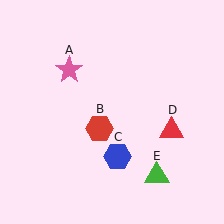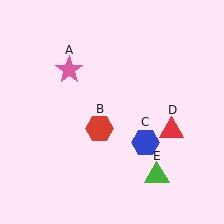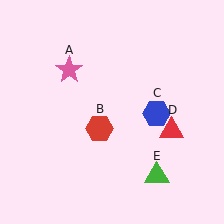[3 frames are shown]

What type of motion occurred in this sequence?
The blue hexagon (object C) rotated counterclockwise around the center of the scene.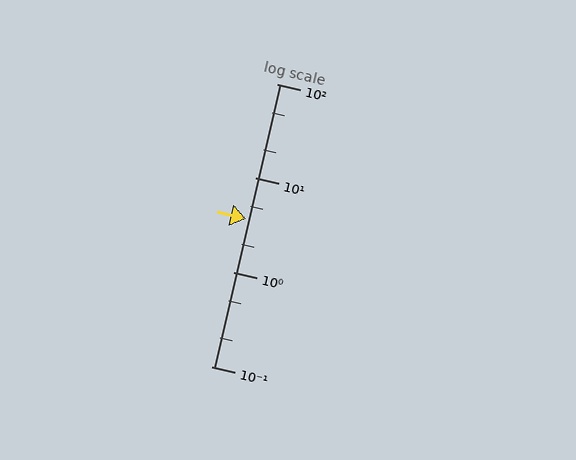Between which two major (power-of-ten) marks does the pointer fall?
The pointer is between 1 and 10.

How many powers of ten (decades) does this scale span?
The scale spans 3 decades, from 0.1 to 100.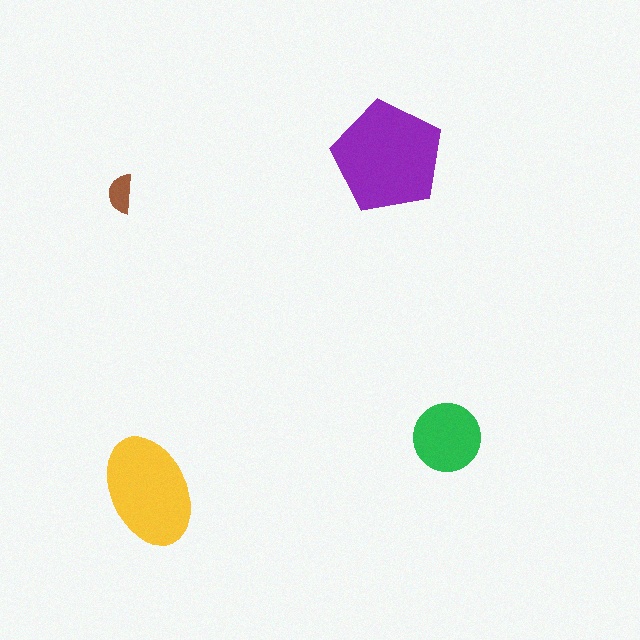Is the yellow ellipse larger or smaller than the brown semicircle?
Larger.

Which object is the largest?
The purple pentagon.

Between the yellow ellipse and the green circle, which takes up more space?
The yellow ellipse.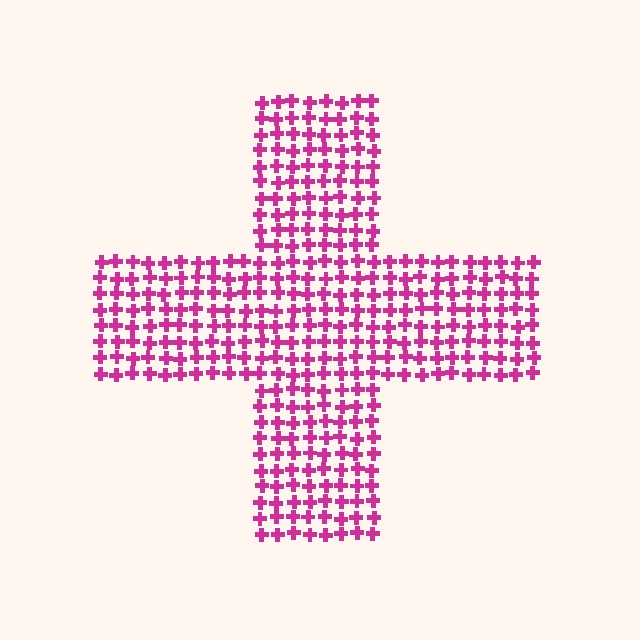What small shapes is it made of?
It is made of small crosses.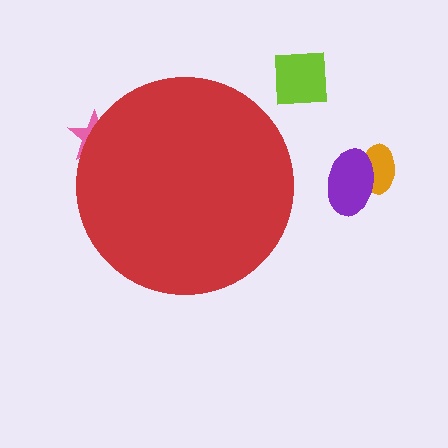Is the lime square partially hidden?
No, the lime square is fully visible.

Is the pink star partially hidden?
Yes, the pink star is partially hidden behind the red circle.